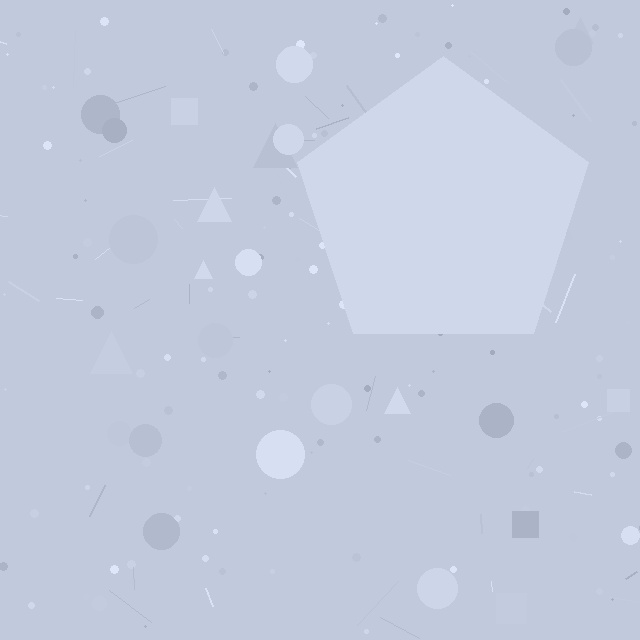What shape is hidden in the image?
A pentagon is hidden in the image.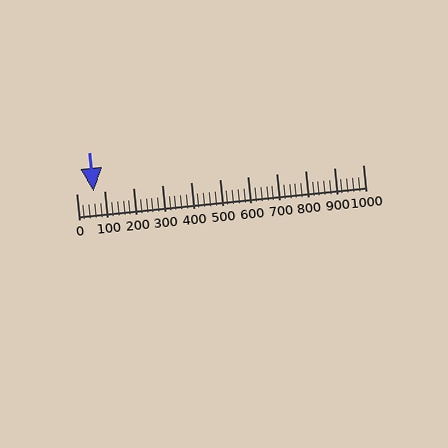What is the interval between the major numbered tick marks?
The major tick marks are spaced 100 units apart.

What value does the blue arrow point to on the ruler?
The blue arrow points to approximately 60.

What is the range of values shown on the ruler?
The ruler shows values from 0 to 1000.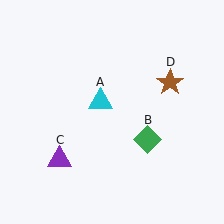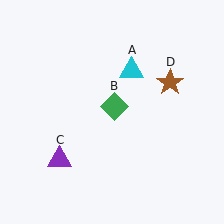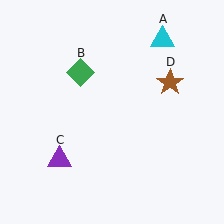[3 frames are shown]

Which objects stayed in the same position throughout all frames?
Purple triangle (object C) and brown star (object D) remained stationary.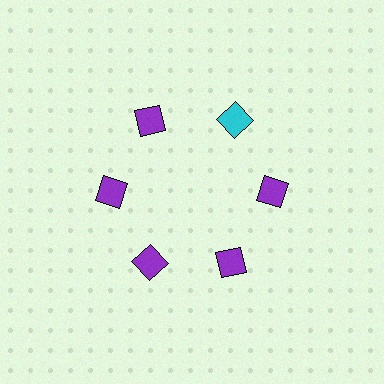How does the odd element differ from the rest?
It has a different color: cyan instead of purple.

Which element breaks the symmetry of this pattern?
The cyan diamond at roughly the 1 o'clock position breaks the symmetry. All other shapes are purple diamonds.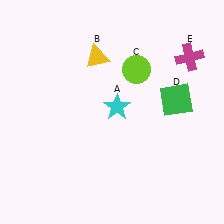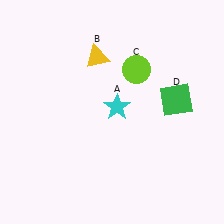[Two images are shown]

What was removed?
The magenta cross (E) was removed in Image 2.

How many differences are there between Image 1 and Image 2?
There is 1 difference between the two images.